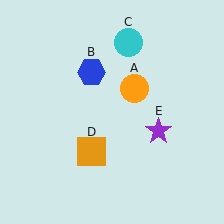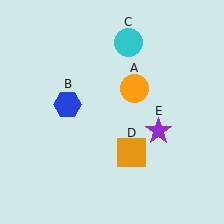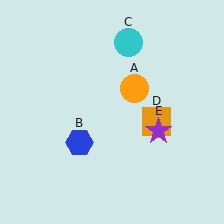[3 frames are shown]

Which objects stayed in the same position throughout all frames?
Orange circle (object A) and cyan circle (object C) and purple star (object E) remained stationary.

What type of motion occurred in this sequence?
The blue hexagon (object B), orange square (object D) rotated counterclockwise around the center of the scene.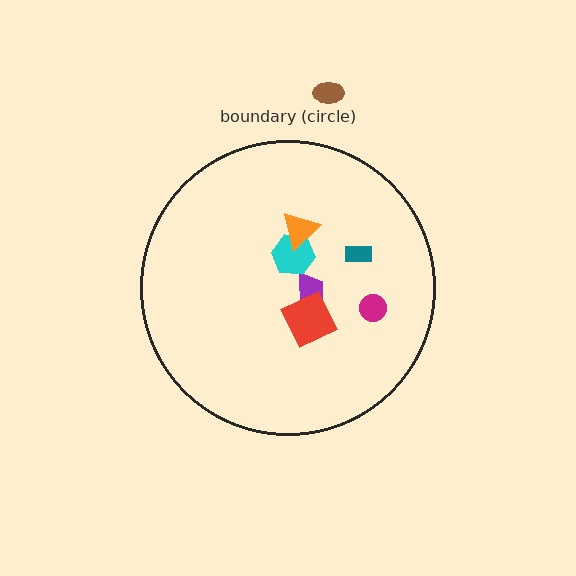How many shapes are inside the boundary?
6 inside, 1 outside.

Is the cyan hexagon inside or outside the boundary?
Inside.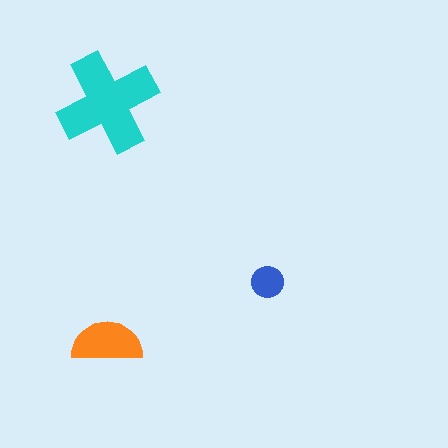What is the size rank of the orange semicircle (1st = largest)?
2nd.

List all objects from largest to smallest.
The cyan cross, the orange semicircle, the blue circle.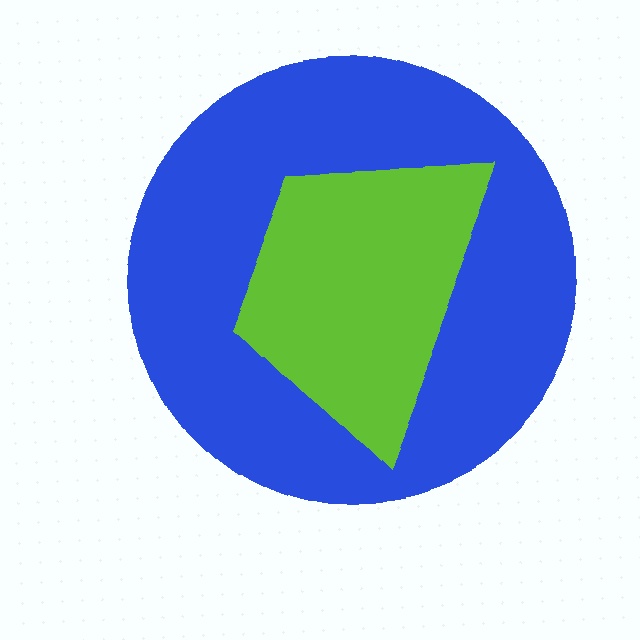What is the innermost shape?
The lime trapezoid.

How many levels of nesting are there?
2.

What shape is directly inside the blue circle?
The lime trapezoid.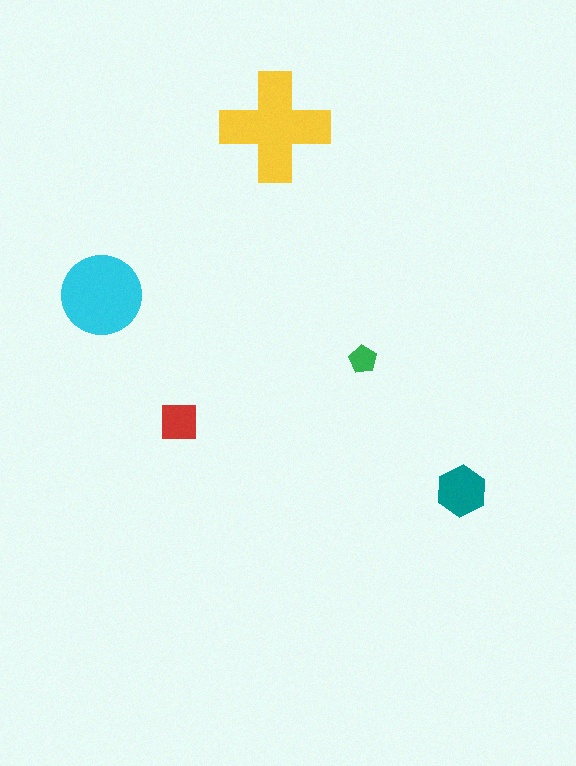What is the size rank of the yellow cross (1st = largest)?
1st.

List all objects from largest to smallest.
The yellow cross, the cyan circle, the teal hexagon, the red square, the green pentagon.